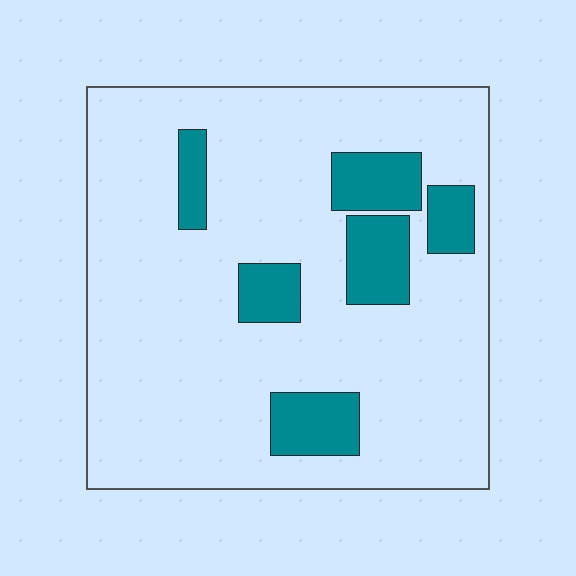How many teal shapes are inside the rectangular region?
6.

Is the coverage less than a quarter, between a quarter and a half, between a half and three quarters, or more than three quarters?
Less than a quarter.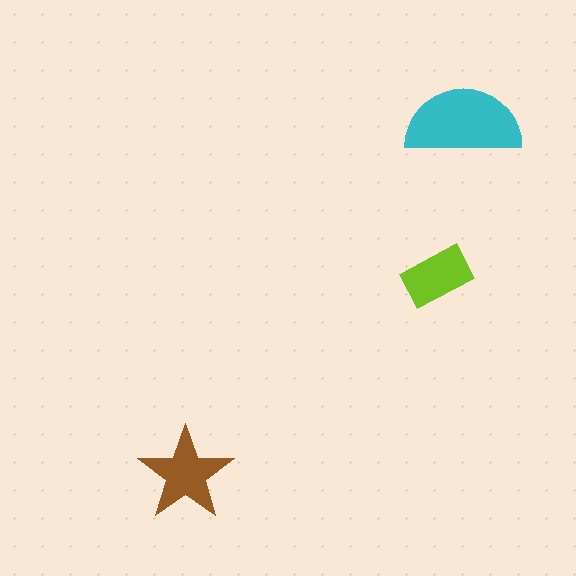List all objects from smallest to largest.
The lime rectangle, the brown star, the cyan semicircle.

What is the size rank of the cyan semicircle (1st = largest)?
1st.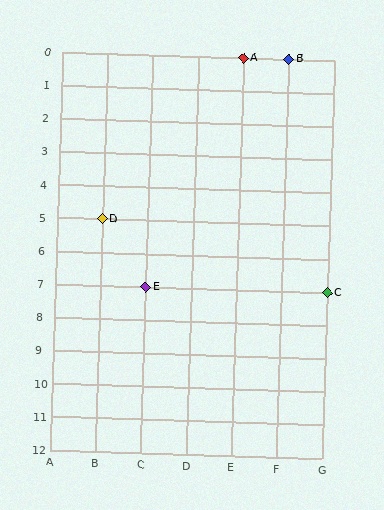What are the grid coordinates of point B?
Point B is at grid coordinates (F, 0).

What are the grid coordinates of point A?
Point A is at grid coordinates (E, 0).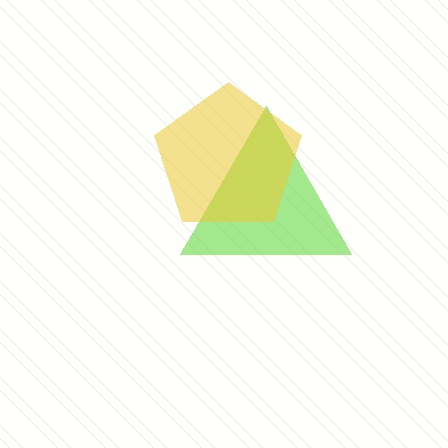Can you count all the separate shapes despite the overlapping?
Yes, there are 2 separate shapes.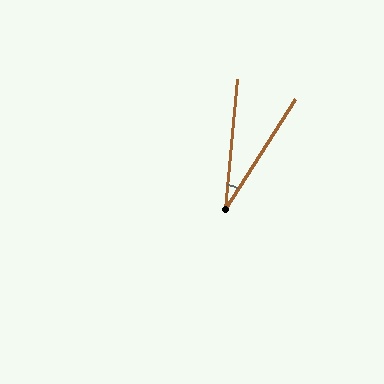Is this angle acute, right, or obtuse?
It is acute.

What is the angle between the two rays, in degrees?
Approximately 27 degrees.